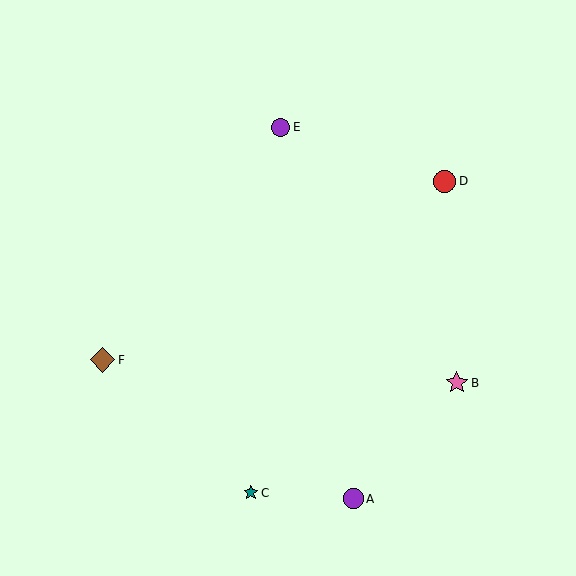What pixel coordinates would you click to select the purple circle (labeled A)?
Click at (353, 499) to select the purple circle A.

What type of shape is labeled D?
Shape D is a red circle.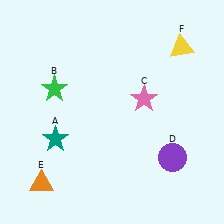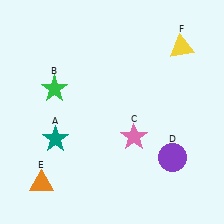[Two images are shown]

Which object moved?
The pink star (C) moved down.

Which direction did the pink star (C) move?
The pink star (C) moved down.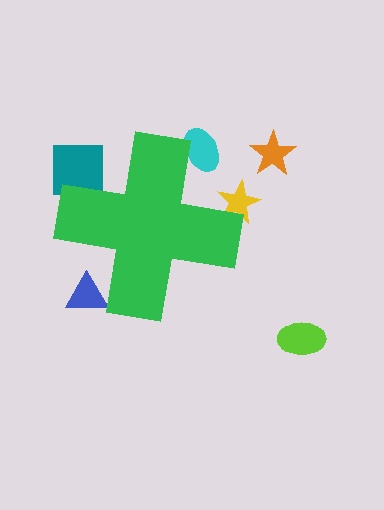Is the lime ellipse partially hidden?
No, the lime ellipse is fully visible.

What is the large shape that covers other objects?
A green cross.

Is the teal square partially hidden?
Yes, the teal square is partially hidden behind the green cross.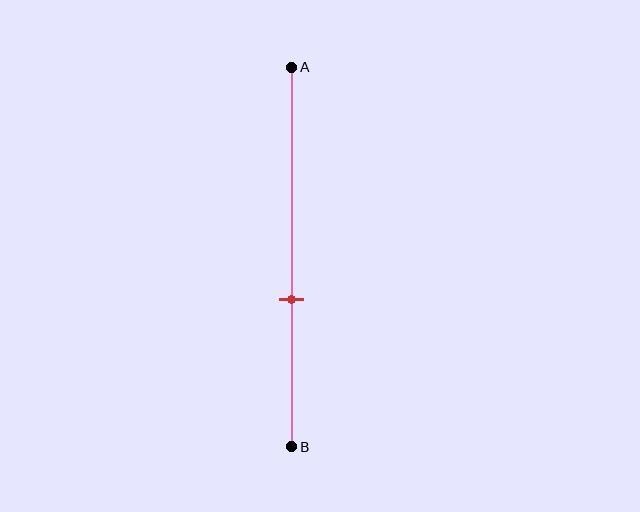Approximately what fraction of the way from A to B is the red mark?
The red mark is approximately 60% of the way from A to B.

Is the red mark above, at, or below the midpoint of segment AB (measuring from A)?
The red mark is below the midpoint of segment AB.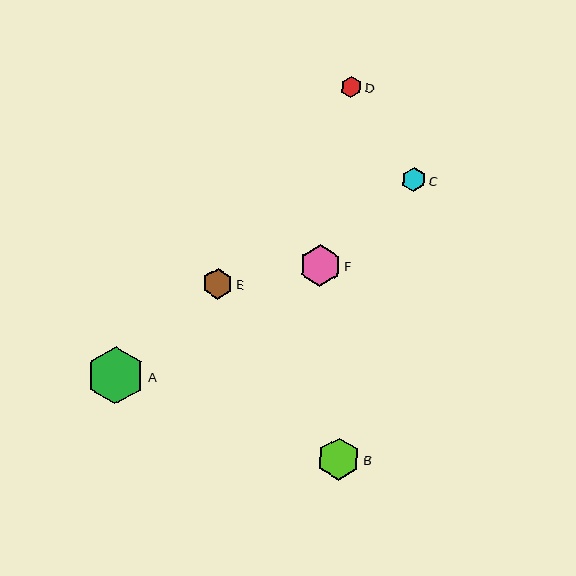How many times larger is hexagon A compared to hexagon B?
Hexagon A is approximately 1.4 times the size of hexagon B.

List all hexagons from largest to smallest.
From largest to smallest: A, B, F, E, C, D.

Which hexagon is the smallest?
Hexagon D is the smallest with a size of approximately 21 pixels.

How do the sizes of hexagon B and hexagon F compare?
Hexagon B and hexagon F are approximately the same size.